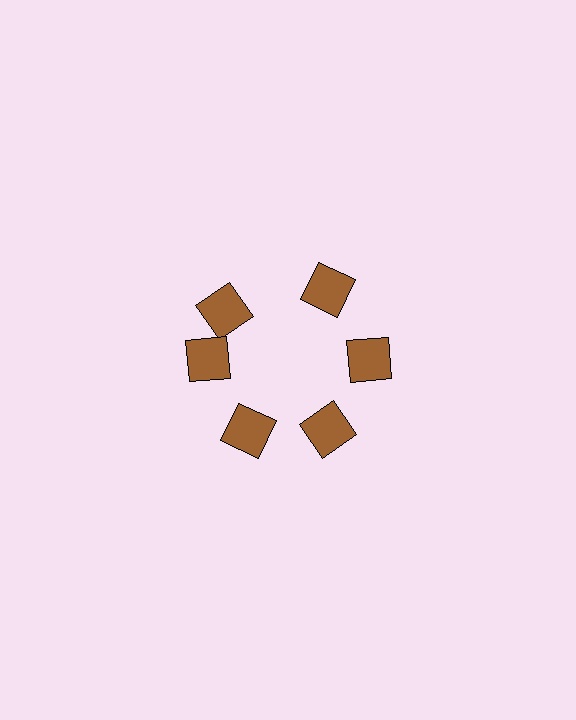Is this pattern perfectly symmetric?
No. The 6 brown squares are arranged in a ring, but one element near the 11 o'clock position is rotated out of alignment along the ring, breaking the 6-fold rotational symmetry.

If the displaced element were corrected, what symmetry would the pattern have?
It would have 6-fold rotational symmetry — the pattern would map onto itself every 60 degrees.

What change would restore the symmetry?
The symmetry would be restored by rotating it back into even spacing with its neighbors so that all 6 squares sit at equal angles and equal distance from the center.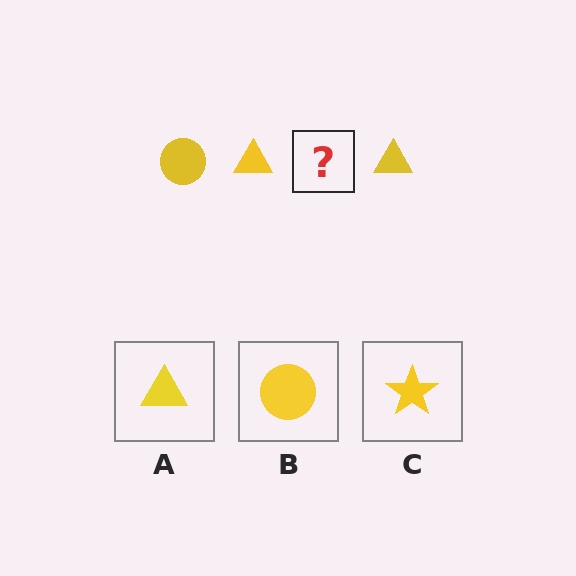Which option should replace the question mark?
Option B.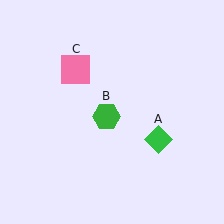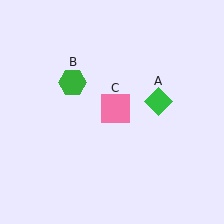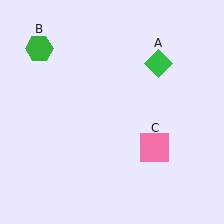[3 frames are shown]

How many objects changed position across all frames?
3 objects changed position: green diamond (object A), green hexagon (object B), pink square (object C).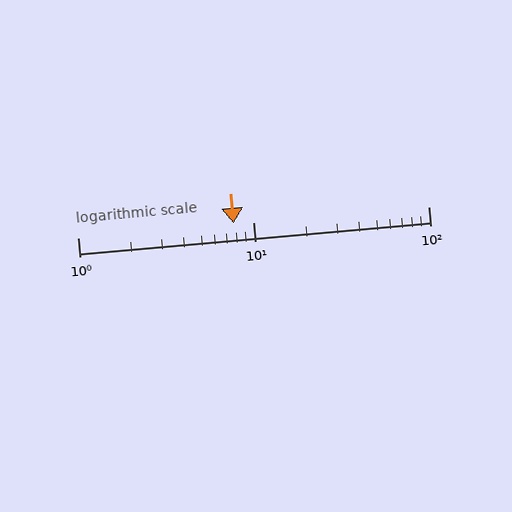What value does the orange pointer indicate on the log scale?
The pointer indicates approximately 7.7.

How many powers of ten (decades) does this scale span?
The scale spans 2 decades, from 1 to 100.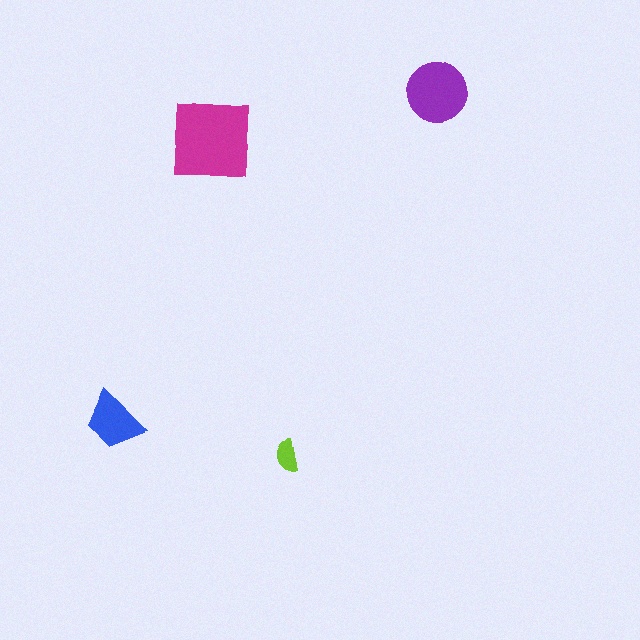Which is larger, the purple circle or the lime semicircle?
The purple circle.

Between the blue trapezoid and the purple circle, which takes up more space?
The purple circle.